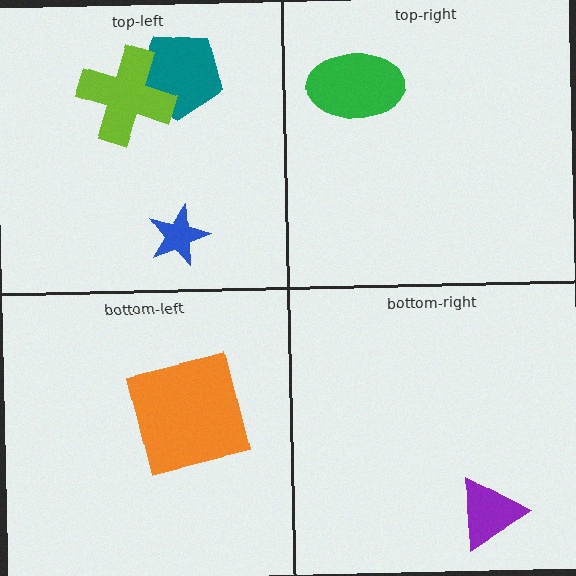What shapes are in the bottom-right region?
The purple triangle.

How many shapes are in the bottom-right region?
1.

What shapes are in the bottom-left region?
The orange square.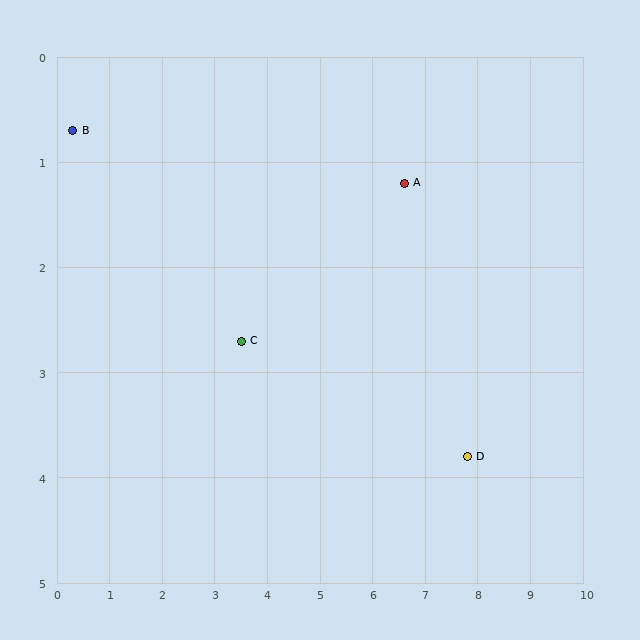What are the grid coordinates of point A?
Point A is at approximately (6.6, 1.2).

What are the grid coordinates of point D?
Point D is at approximately (7.8, 3.8).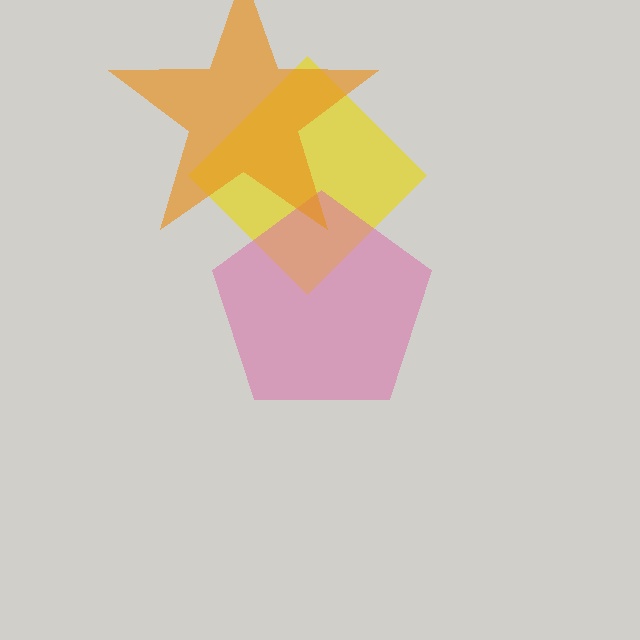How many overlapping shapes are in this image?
There are 3 overlapping shapes in the image.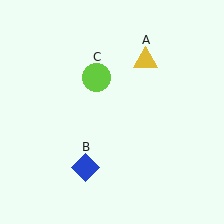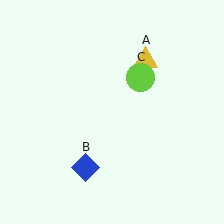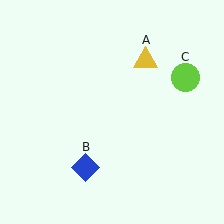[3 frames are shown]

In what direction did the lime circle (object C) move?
The lime circle (object C) moved right.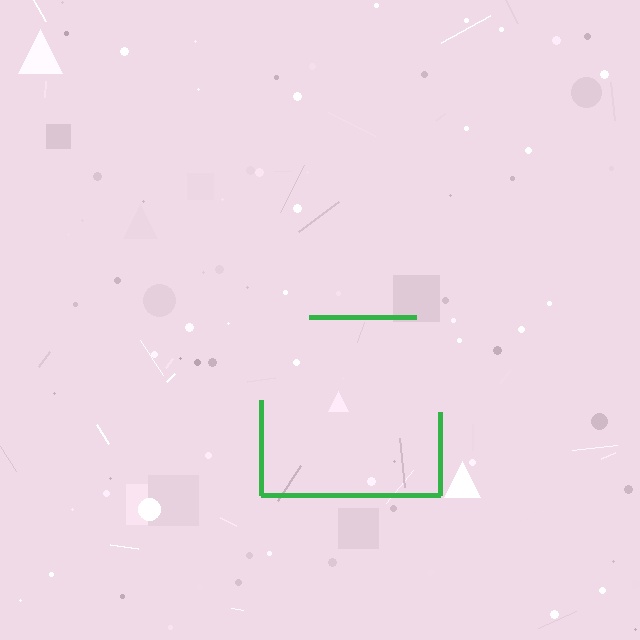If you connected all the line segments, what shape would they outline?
They would outline a square.